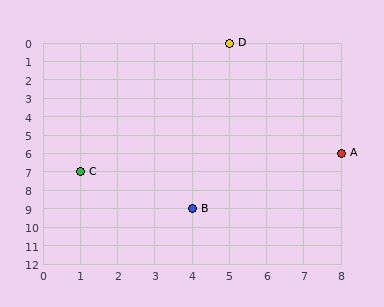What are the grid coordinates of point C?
Point C is at grid coordinates (1, 7).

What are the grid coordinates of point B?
Point B is at grid coordinates (4, 9).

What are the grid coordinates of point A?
Point A is at grid coordinates (8, 6).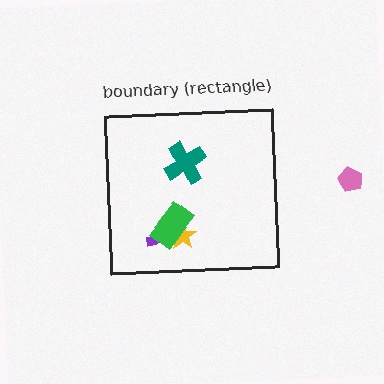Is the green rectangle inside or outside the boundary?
Inside.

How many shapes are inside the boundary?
4 inside, 1 outside.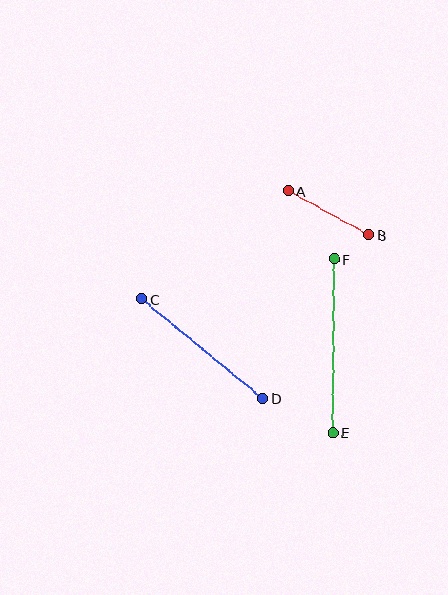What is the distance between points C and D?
The distance is approximately 157 pixels.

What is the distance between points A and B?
The distance is approximately 91 pixels.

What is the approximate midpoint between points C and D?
The midpoint is at approximately (202, 348) pixels.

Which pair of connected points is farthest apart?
Points E and F are farthest apart.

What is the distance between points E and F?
The distance is approximately 173 pixels.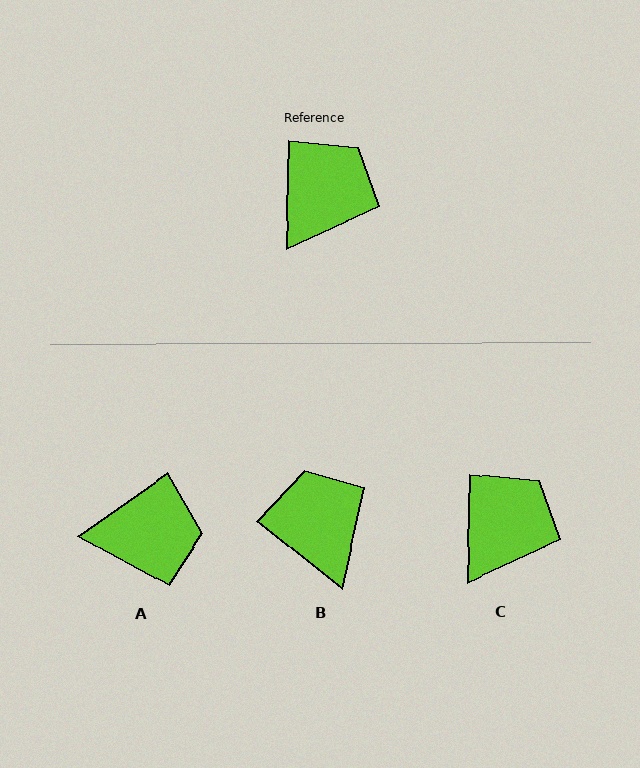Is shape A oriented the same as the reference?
No, it is off by about 54 degrees.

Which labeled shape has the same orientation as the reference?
C.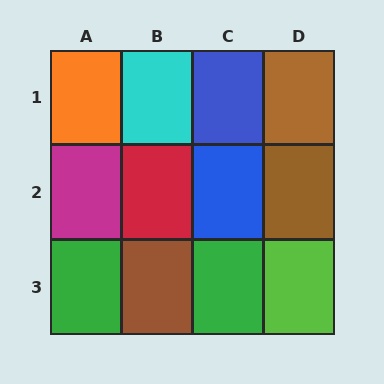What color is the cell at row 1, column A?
Orange.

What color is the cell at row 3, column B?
Brown.